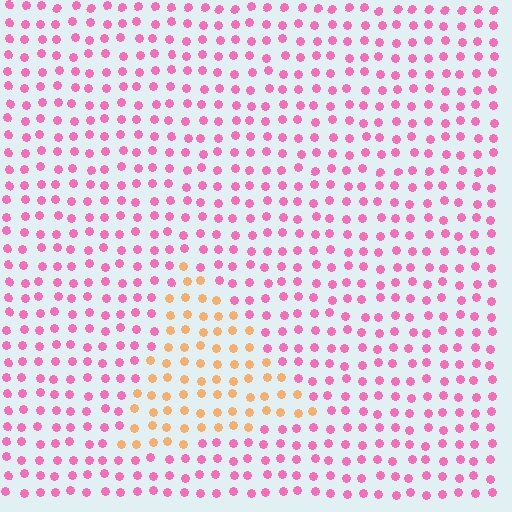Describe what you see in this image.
The image is filled with small pink elements in a uniform arrangement. A triangle-shaped region is visible where the elements are tinted to a slightly different hue, forming a subtle color boundary.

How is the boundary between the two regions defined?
The boundary is defined purely by a slight shift in hue (about 62 degrees). Spacing, size, and orientation are identical on both sides.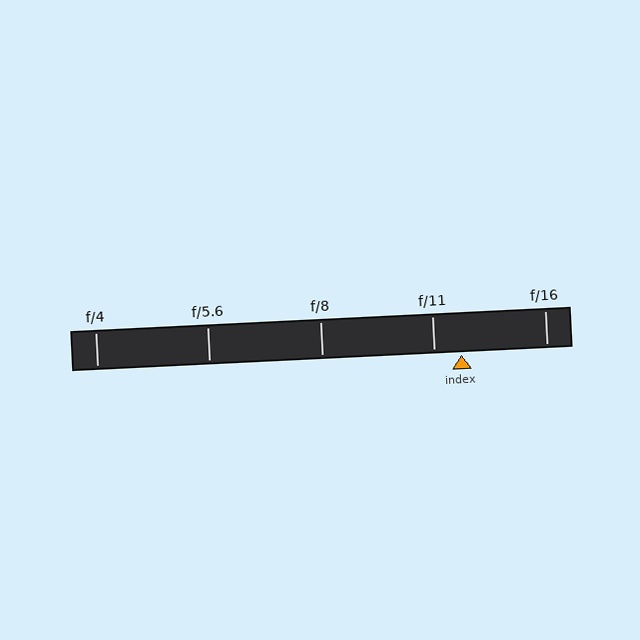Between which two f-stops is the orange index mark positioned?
The index mark is between f/11 and f/16.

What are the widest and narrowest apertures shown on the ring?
The widest aperture shown is f/4 and the narrowest is f/16.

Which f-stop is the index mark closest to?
The index mark is closest to f/11.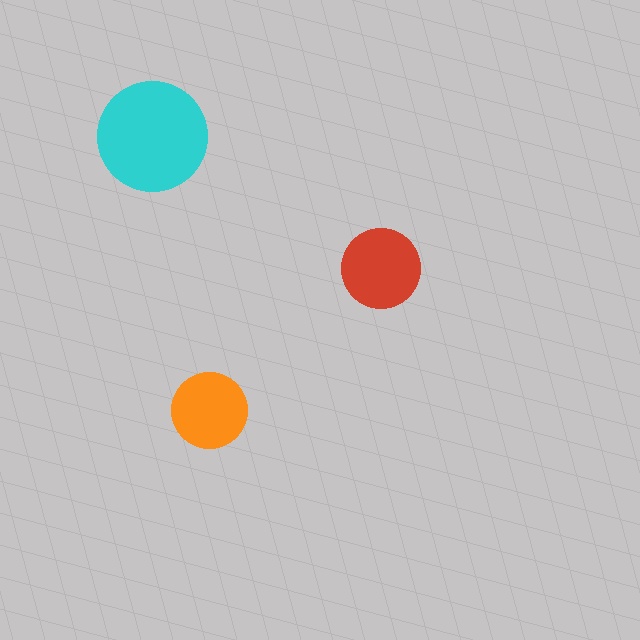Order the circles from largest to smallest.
the cyan one, the red one, the orange one.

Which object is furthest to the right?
The red circle is rightmost.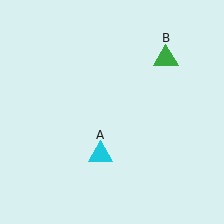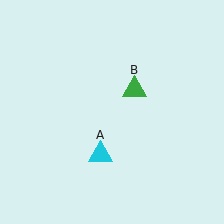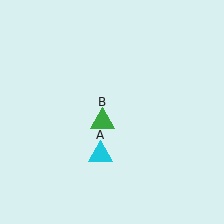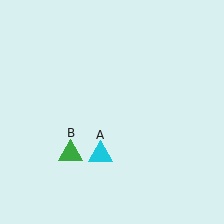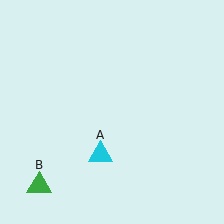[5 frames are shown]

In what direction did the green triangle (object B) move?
The green triangle (object B) moved down and to the left.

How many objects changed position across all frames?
1 object changed position: green triangle (object B).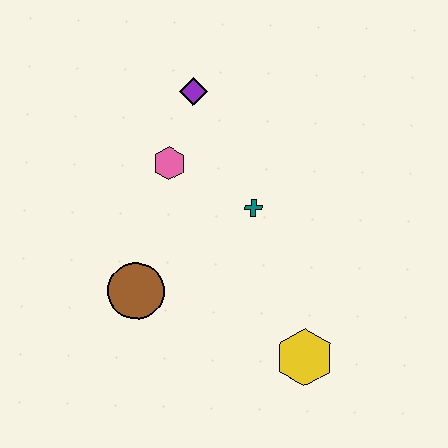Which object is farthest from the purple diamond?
The yellow hexagon is farthest from the purple diamond.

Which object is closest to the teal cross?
The pink hexagon is closest to the teal cross.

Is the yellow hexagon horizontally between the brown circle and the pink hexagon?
No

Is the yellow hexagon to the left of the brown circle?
No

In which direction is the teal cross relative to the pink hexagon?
The teal cross is to the right of the pink hexagon.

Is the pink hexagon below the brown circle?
No